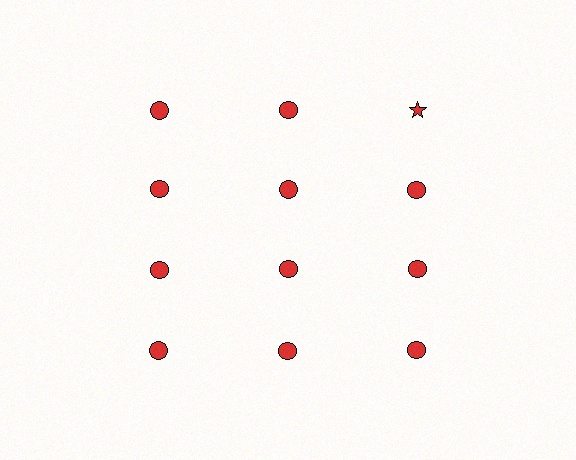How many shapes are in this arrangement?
There are 12 shapes arranged in a grid pattern.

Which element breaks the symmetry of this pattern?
The red star in the top row, center column breaks the symmetry. All other shapes are red circles.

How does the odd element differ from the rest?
It has a different shape: star instead of circle.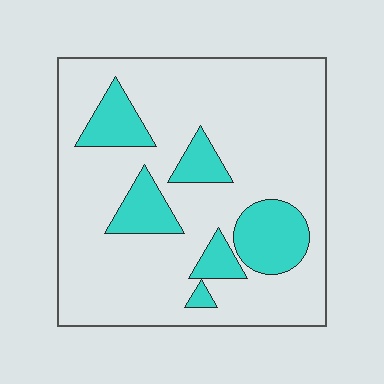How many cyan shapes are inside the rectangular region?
6.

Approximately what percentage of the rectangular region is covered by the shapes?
Approximately 20%.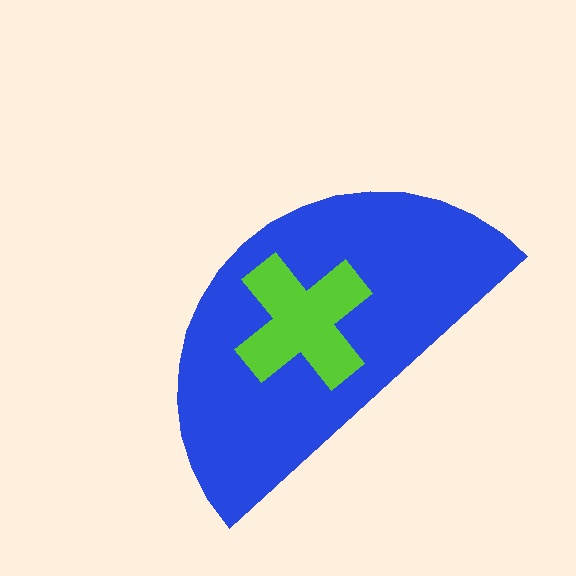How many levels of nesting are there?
2.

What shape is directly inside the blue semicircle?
The lime cross.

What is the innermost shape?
The lime cross.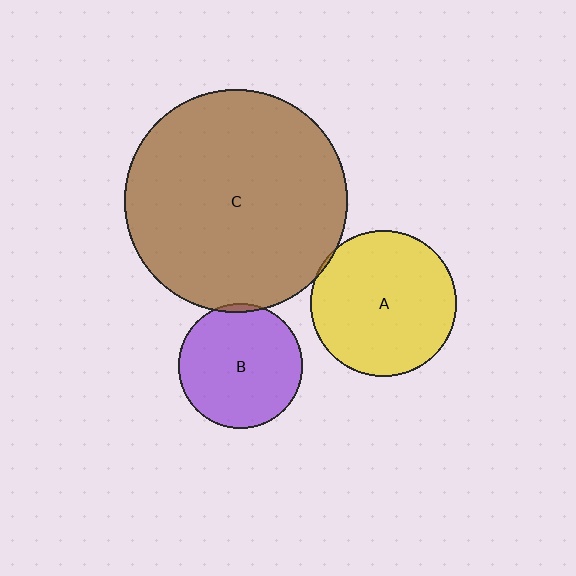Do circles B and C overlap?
Yes.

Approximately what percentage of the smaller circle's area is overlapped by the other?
Approximately 5%.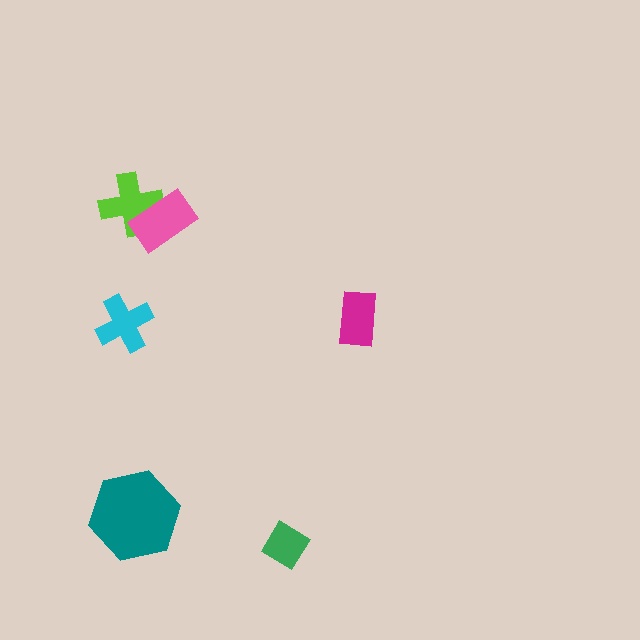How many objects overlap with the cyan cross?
0 objects overlap with the cyan cross.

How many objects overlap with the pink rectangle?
1 object overlaps with the pink rectangle.